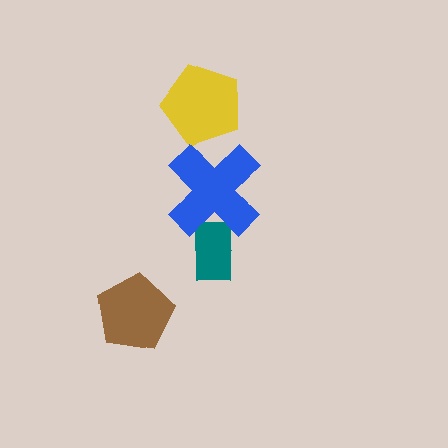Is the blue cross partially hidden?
No, no other shape covers it.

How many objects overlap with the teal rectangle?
1 object overlaps with the teal rectangle.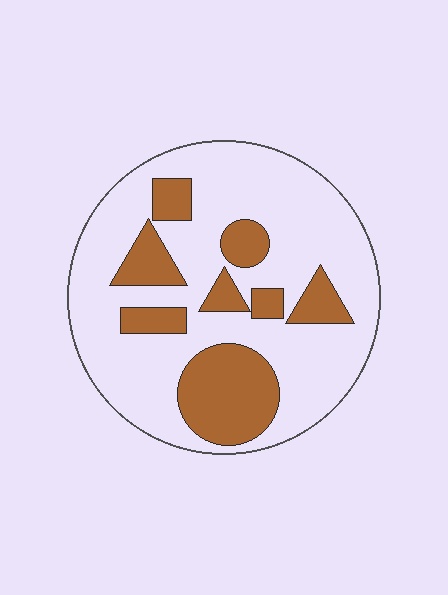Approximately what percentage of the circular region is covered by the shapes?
Approximately 25%.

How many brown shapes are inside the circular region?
8.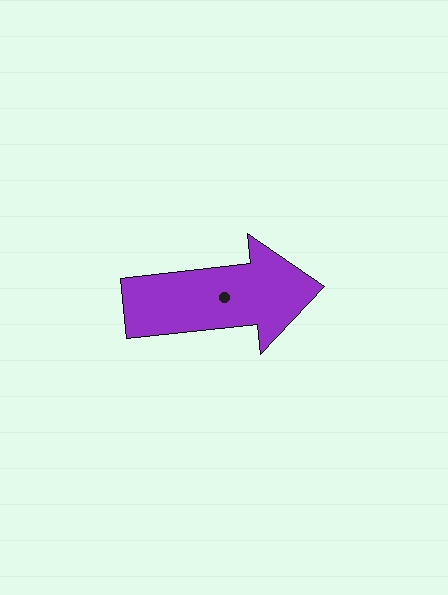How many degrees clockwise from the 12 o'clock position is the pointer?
Approximately 84 degrees.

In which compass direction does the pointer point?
East.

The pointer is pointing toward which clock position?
Roughly 3 o'clock.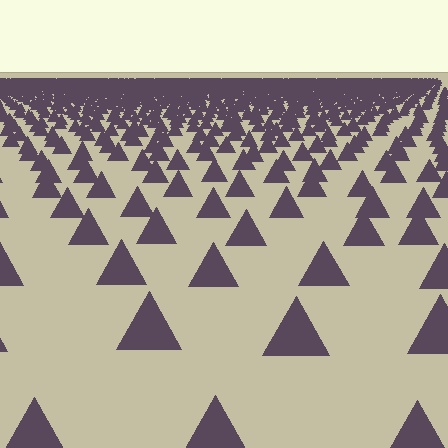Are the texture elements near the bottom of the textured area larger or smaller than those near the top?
Larger. Near the bottom, elements are closer to the viewer and appear at a bigger on-screen size.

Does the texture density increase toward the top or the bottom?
Density increases toward the top.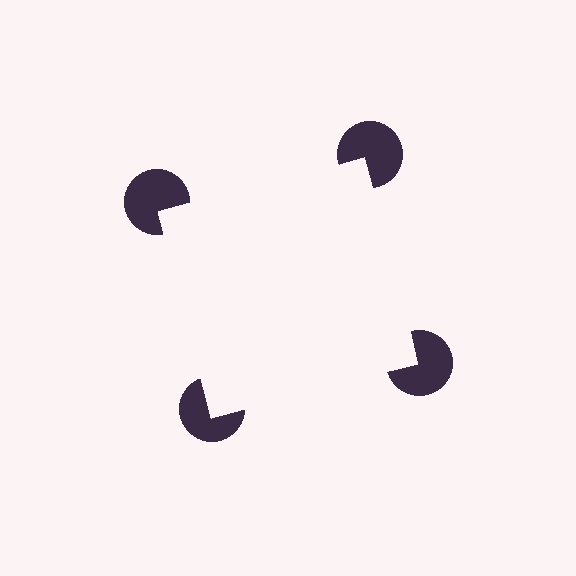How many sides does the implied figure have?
4 sides.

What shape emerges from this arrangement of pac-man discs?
An illusory square — its edges are inferred from the aligned wedge cuts in the pac-man discs, not physically drawn.